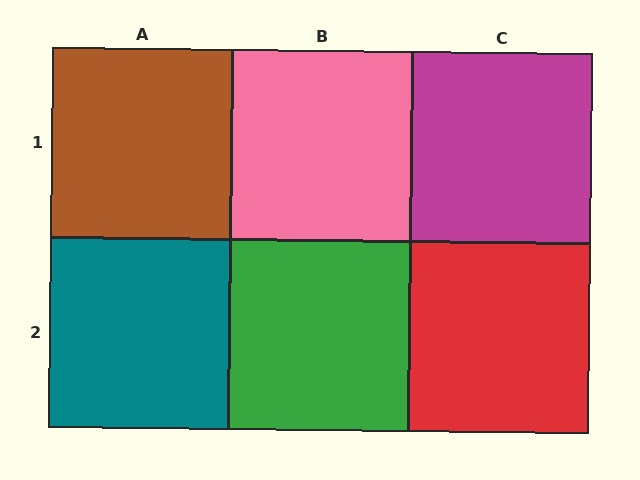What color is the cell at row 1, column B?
Pink.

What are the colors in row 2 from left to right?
Teal, green, red.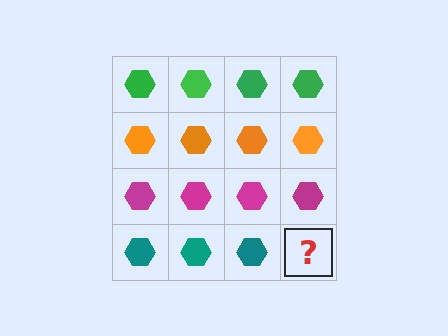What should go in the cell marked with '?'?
The missing cell should contain a teal hexagon.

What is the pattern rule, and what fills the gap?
The rule is that each row has a consistent color. The gap should be filled with a teal hexagon.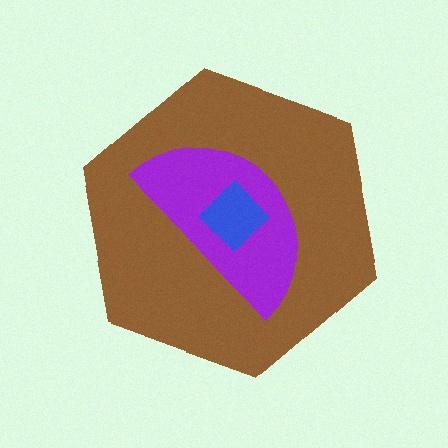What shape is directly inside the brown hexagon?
The purple semicircle.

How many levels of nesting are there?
3.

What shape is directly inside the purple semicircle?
The blue diamond.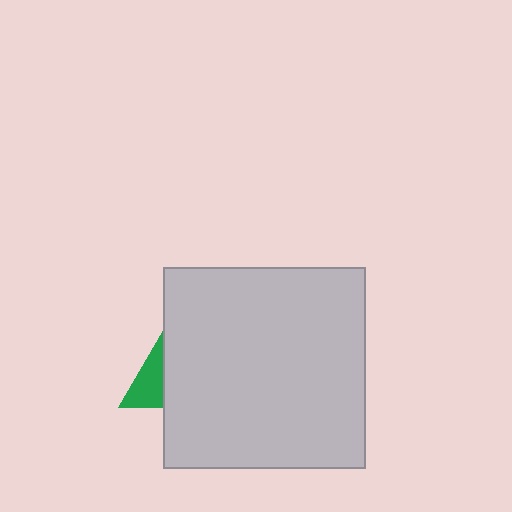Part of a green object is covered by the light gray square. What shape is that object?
It is a triangle.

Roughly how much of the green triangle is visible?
A small part of it is visible (roughly 38%).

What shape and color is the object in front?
The object in front is a light gray square.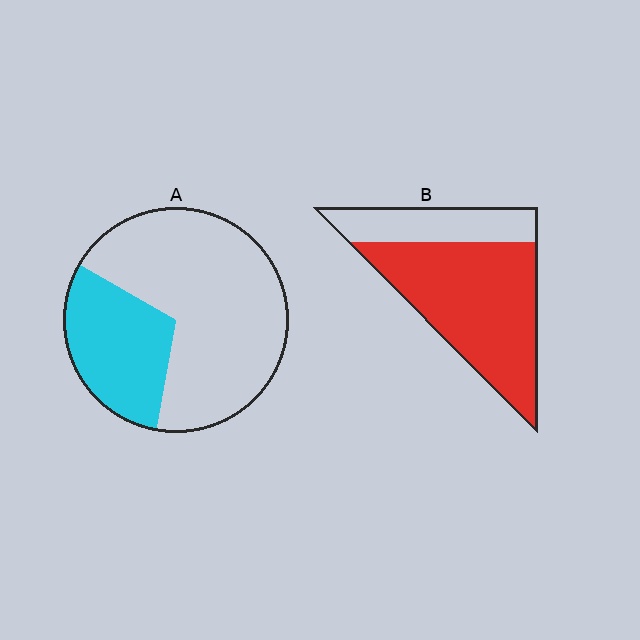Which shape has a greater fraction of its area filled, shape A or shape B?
Shape B.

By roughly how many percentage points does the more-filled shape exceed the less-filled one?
By roughly 40 percentage points (B over A).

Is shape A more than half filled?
No.